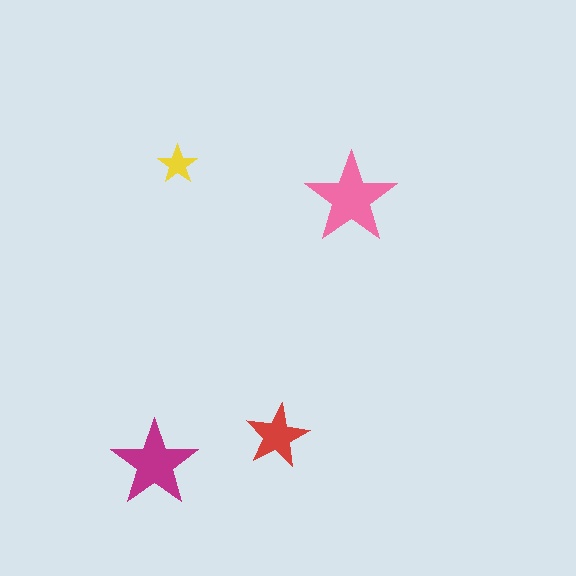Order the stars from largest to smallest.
the pink one, the magenta one, the red one, the yellow one.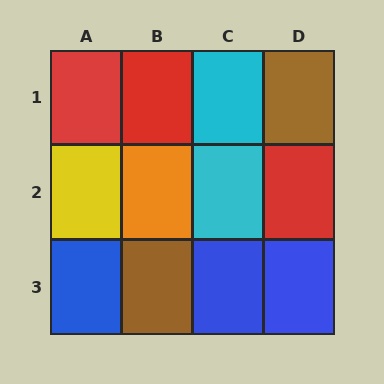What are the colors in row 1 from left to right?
Red, red, cyan, brown.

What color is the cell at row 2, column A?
Yellow.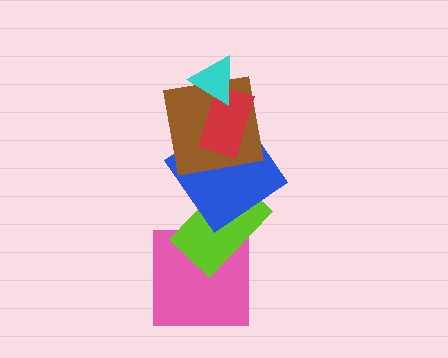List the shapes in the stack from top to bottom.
From top to bottom: the cyan triangle, the red rectangle, the brown square, the blue diamond, the lime rectangle, the pink square.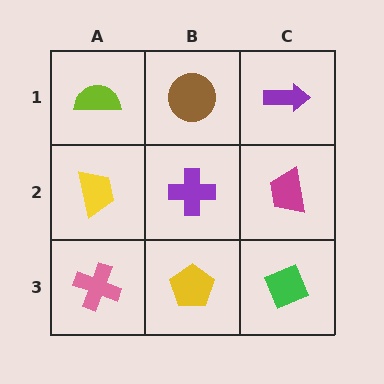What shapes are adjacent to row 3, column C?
A magenta trapezoid (row 2, column C), a yellow pentagon (row 3, column B).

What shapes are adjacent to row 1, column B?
A purple cross (row 2, column B), a lime semicircle (row 1, column A), a purple arrow (row 1, column C).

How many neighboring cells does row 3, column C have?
2.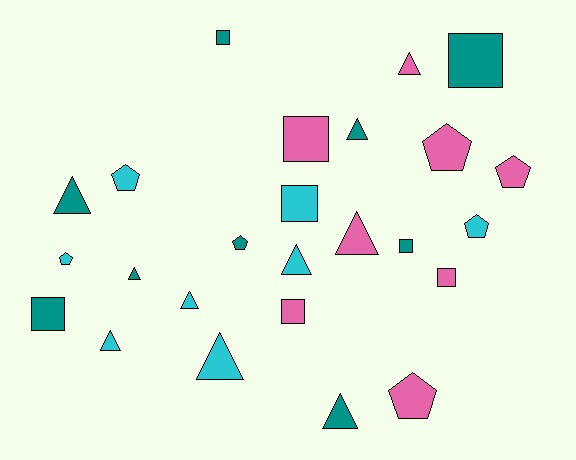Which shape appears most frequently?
Triangle, with 10 objects.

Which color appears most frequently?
Teal, with 9 objects.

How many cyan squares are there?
There is 1 cyan square.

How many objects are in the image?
There are 25 objects.